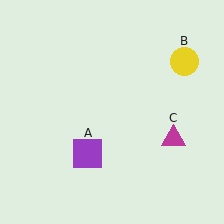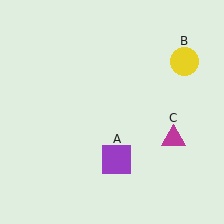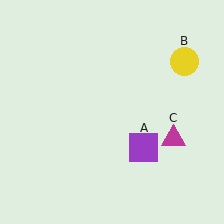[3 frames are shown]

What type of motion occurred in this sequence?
The purple square (object A) rotated counterclockwise around the center of the scene.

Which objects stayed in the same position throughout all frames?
Yellow circle (object B) and magenta triangle (object C) remained stationary.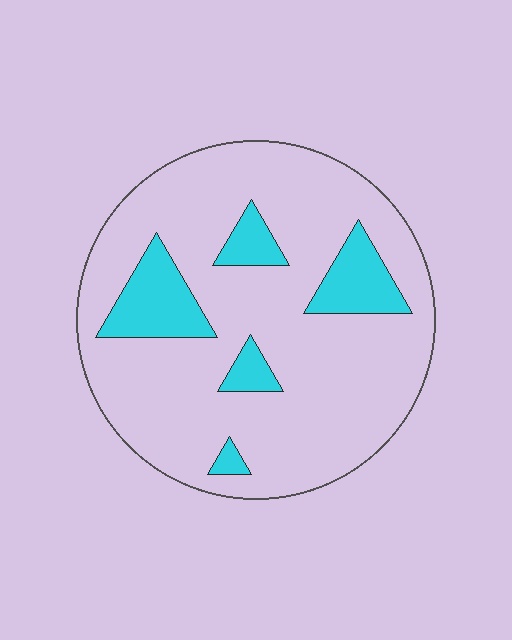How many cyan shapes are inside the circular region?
5.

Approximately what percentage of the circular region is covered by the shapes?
Approximately 15%.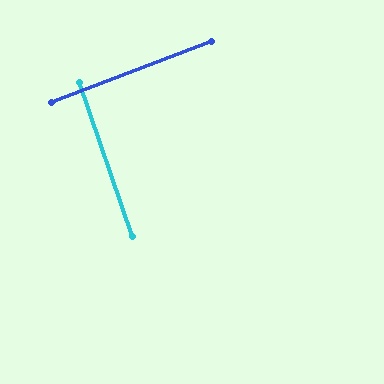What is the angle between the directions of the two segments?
Approximately 88 degrees.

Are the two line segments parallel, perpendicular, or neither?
Perpendicular — they meet at approximately 88°.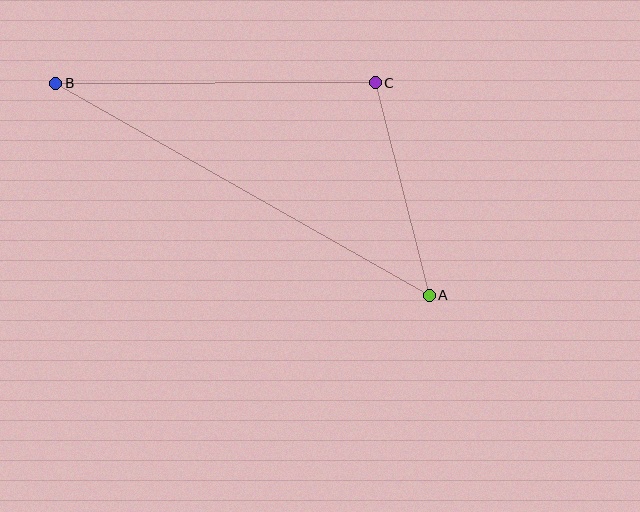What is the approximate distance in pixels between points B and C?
The distance between B and C is approximately 320 pixels.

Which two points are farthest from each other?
Points A and B are farthest from each other.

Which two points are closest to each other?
Points A and C are closest to each other.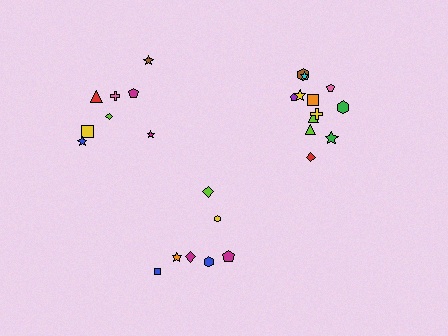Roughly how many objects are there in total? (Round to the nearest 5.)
Roughly 25 objects in total.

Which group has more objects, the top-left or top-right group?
The top-right group.